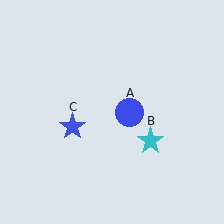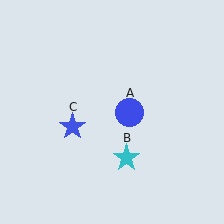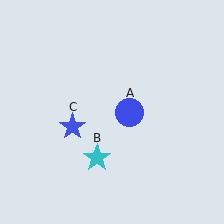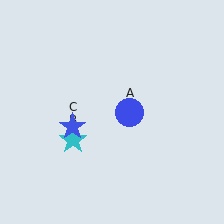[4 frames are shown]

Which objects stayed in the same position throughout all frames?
Blue circle (object A) and blue star (object C) remained stationary.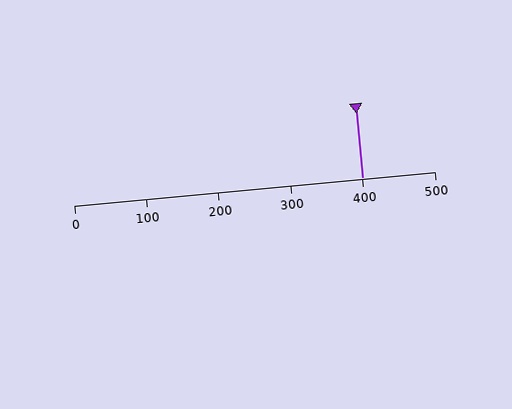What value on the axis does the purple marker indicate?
The marker indicates approximately 400.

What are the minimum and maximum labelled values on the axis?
The axis runs from 0 to 500.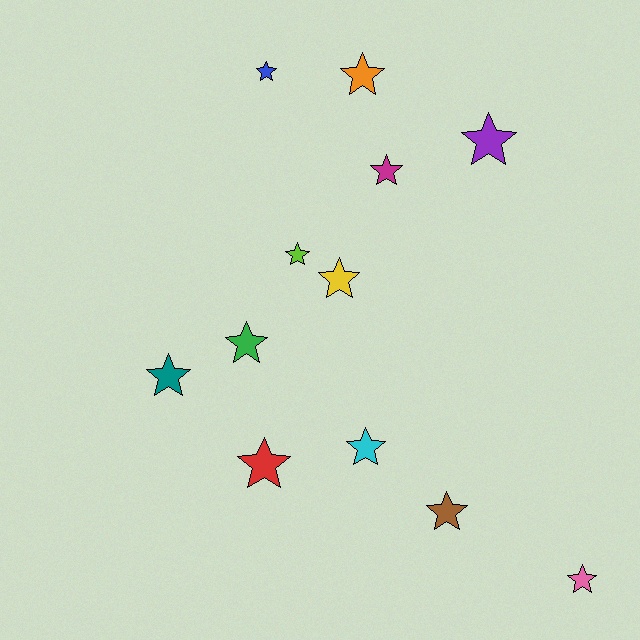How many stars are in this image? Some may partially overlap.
There are 12 stars.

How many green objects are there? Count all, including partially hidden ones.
There is 1 green object.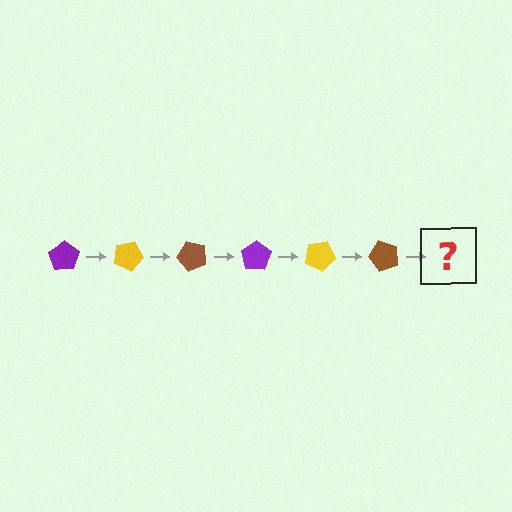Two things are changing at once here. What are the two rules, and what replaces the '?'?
The two rules are that it rotates 25 degrees each step and the color cycles through purple, yellow, and brown. The '?' should be a purple pentagon, rotated 150 degrees from the start.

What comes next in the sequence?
The next element should be a purple pentagon, rotated 150 degrees from the start.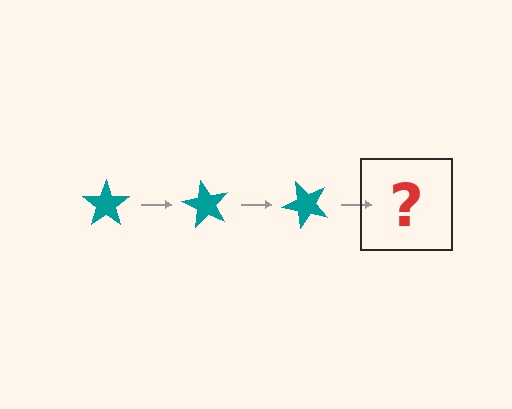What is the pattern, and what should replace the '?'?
The pattern is that the star rotates 60 degrees each step. The '?' should be a teal star rotated 180 degrees.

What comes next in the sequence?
The next element should be a teal star rotated 180 degrees.